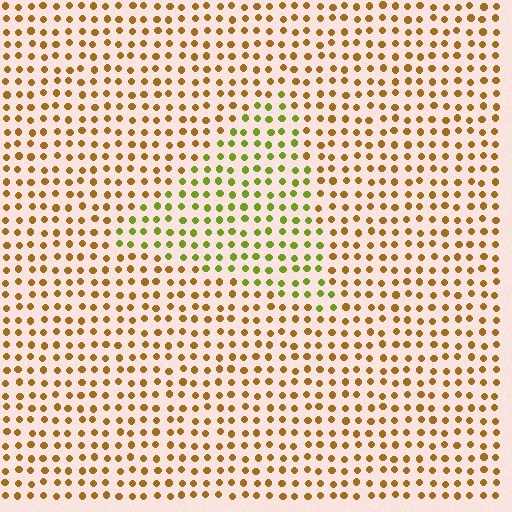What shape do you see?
I see a triangle.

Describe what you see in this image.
The image is filled with small brown elements in a uniform arrangement. A triangle-shaped region is visible where the elements are tinted to a slightly different hue, forming a subtle color boundary.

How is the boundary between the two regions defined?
The boundary is defined purely by a slight shift in hue (about 45 degrees). Spacing, size, and orientation are identical on both sides.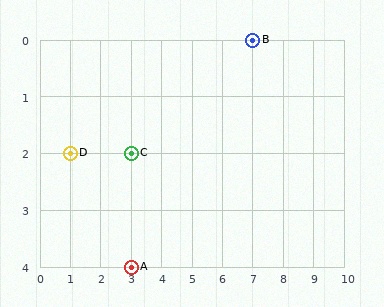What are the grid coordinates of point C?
Point C is at grid coordinates (3, 2).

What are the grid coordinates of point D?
Point D is at grid coordinates (1, 2).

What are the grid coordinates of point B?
Point B is at grid coordinates (7, 0).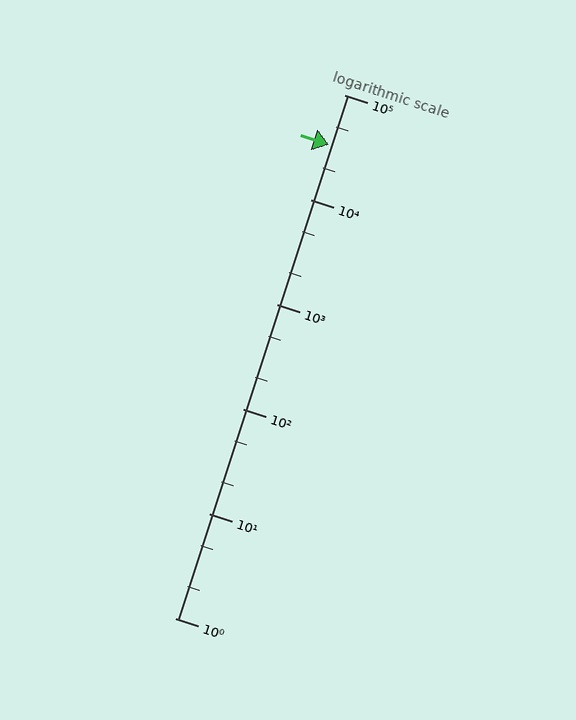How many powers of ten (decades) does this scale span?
The scale spans 5 decades, from 1 to 100000.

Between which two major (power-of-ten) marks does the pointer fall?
The pointer is between 10000 and 100000.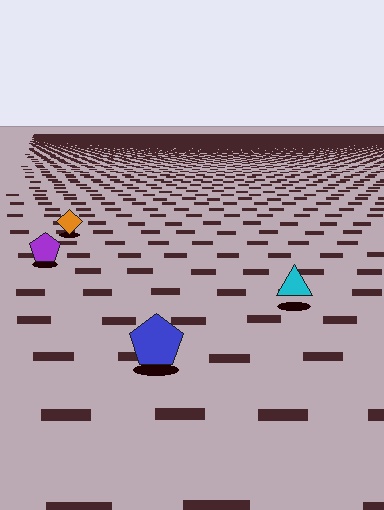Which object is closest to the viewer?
The blue pentagon is closest. The texture marks near it are larger and more spread out.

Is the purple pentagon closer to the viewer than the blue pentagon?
No. The blue pentagon is closer — you can tell from the texture gradient: the ground texture is coarser near it.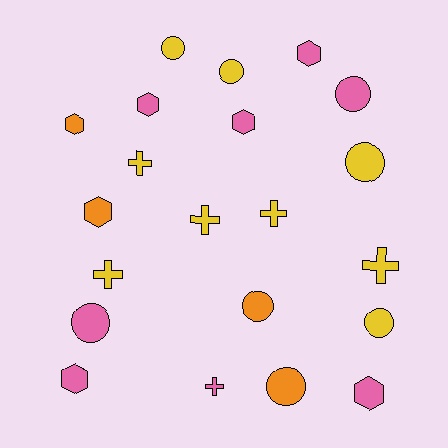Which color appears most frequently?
Yellow, with 9 objects.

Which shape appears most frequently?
Circle, with 8 objects.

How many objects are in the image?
There are 21 objects.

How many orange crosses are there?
There are no orange crosses.